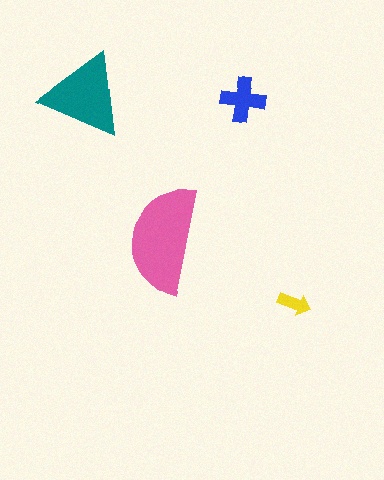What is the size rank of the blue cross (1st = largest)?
3rd.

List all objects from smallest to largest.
The yellow arrow, the blue cross, the teal triangle, the pink semicircle.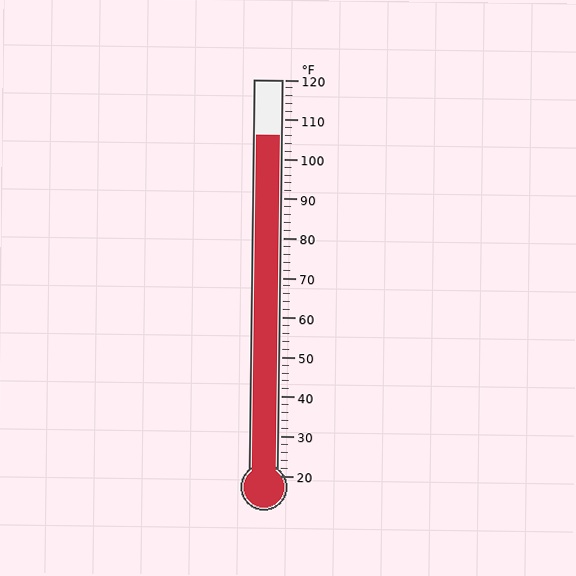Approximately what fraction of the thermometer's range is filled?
The thermometer is filled to approximately 85% of its range.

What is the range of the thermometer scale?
The thermometer scale ranges from 20°F to 120°F.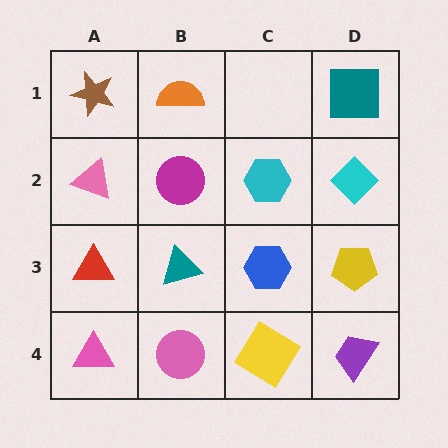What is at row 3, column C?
A blue hexagon.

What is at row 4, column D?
A purple trapezoid.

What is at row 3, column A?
A red triangle.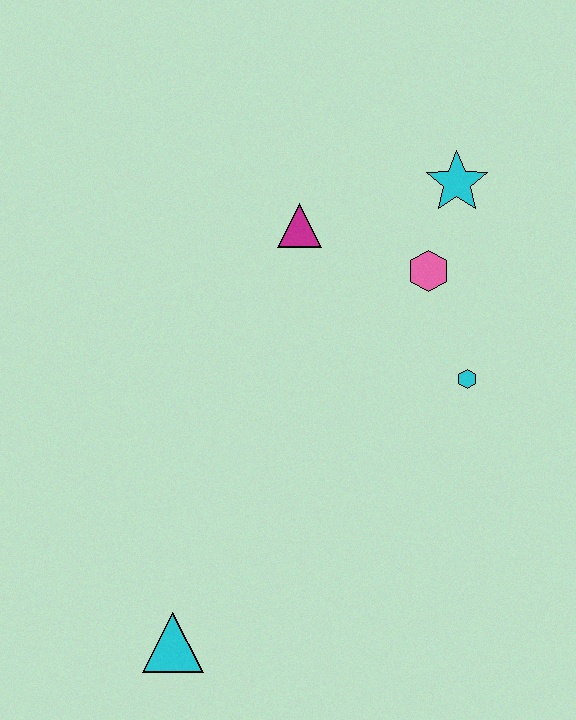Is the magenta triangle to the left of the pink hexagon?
Yes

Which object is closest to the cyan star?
The pink hexagon is closest to the cyan star.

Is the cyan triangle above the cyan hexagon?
No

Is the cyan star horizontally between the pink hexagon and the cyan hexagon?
Yes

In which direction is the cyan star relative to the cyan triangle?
The cyan star is above the cyan triangle.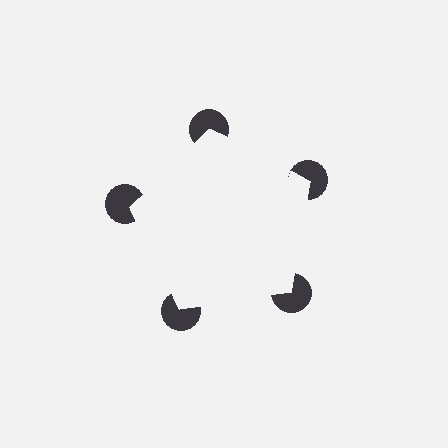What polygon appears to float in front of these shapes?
An illusory pentagon — its edges are inferred from the aligned wedge cuts in the pac-man discs, not physically drawn.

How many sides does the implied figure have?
5 sides.